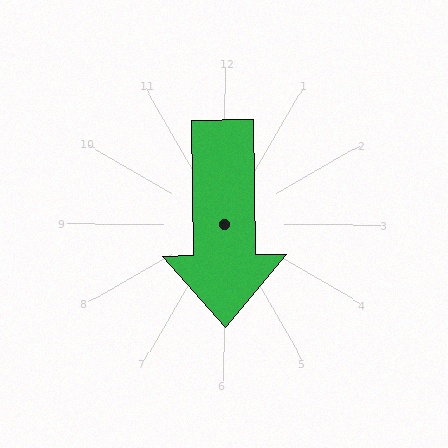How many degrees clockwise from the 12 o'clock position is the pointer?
Approximately 179 degrees.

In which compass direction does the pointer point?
South.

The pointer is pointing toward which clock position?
Roughly 6 o'clock.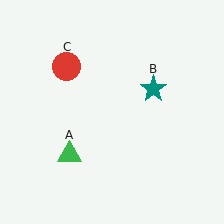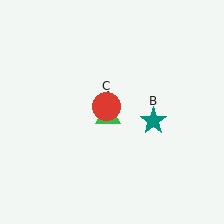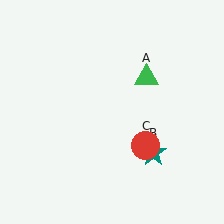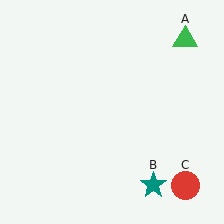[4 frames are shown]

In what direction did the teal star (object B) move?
The teal star (object B) moved down.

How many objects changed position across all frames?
3 objects changed position: green triangle (object A), teal star (object B), red circle (object C).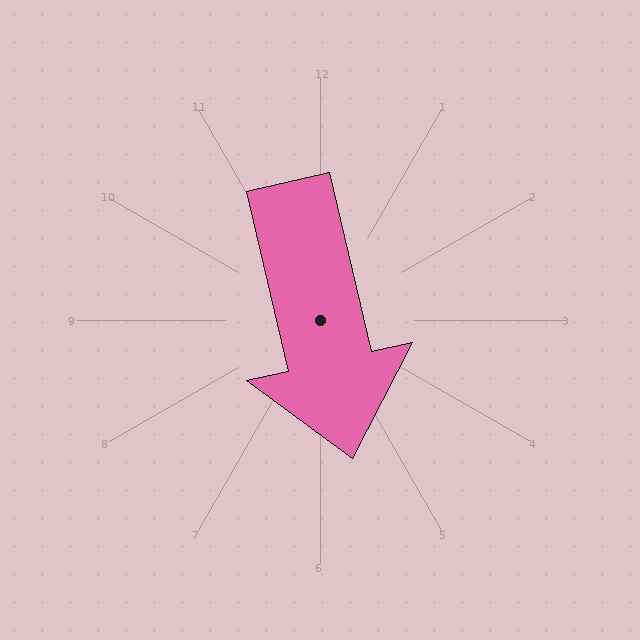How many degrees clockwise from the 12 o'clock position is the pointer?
Approximately 167 degrees.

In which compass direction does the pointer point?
South.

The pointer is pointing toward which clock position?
Roughly 6 o'clock.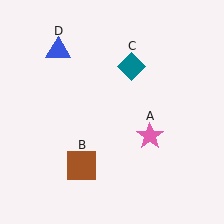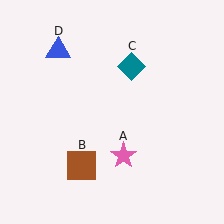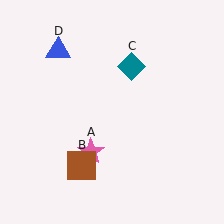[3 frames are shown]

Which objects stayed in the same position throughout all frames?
Brown square (object B) and teal diamond (object C) and blue triangle (object D) remained stationary.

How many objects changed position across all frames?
1 object changed position: pink star (object A).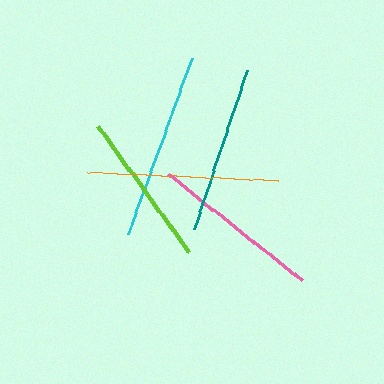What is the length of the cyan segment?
The cyan segment is approximately 187 pixels long.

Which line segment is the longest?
The orange line is the longest at approximately 190 pixels.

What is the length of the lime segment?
The lime segment is approximately 155 pixels long.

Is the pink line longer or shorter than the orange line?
The orange line is longer than the pink line.